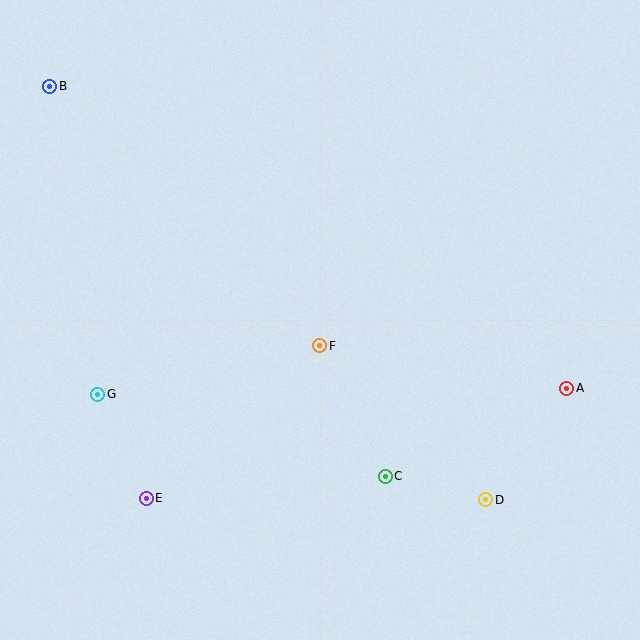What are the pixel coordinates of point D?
Point D is at (486, 500).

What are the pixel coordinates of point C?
Point C is at (385, 476).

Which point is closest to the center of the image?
Point F at (320, 346) is closest to the center.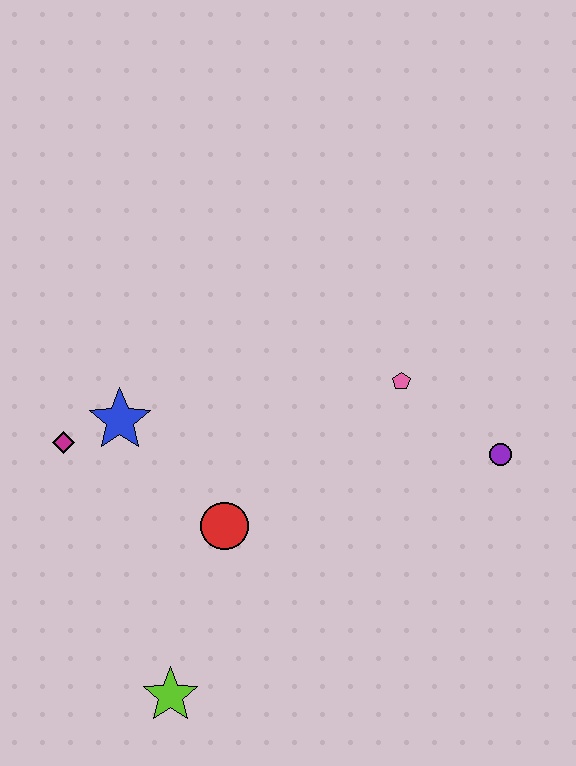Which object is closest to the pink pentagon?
The purple circle is closest to the pink pentagon.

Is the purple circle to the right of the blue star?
Yes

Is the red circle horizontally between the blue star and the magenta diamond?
No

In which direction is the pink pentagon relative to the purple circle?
The pink pentagon is to the left of the purple circle.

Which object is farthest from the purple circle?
The magenta diamond is farthest from the purple circle.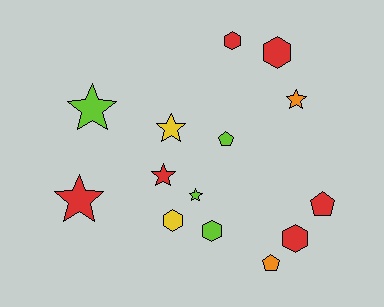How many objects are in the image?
There are 14 objects.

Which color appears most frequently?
Red, with 6 objects.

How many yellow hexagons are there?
There is 1 yellow hexagon.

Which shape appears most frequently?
Star, with 6 objects.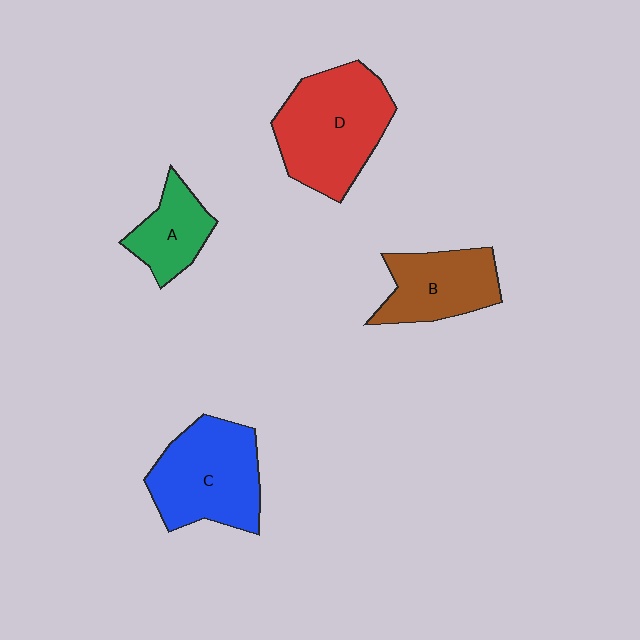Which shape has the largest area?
Shape D (red).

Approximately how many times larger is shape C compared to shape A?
Approximately 1.9 times.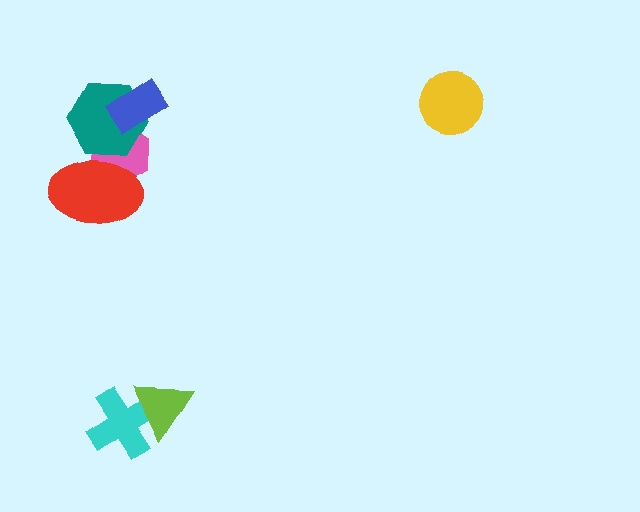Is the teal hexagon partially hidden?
Yes, it is partially covered by another shape.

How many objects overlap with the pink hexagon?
3 objects overlap with the pink hexagon.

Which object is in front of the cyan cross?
The lime triangle is in front of the cyan cross.